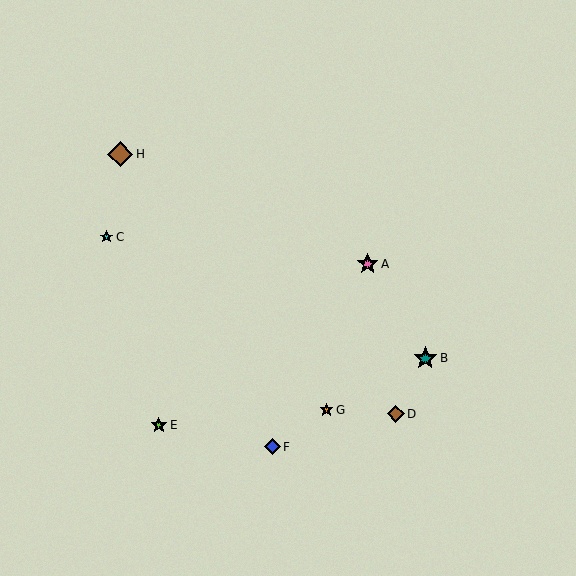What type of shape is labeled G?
Shape G is an orange star.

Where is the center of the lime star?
The center of the lime star is at (159, 425).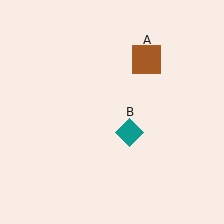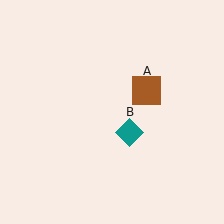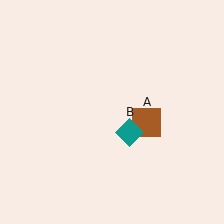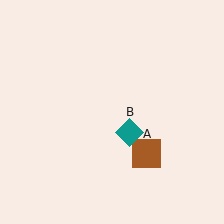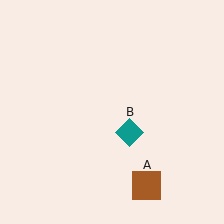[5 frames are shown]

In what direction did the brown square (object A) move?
The brown square (object A) moved down.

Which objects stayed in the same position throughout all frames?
Teal diamond (object B) remained stationary.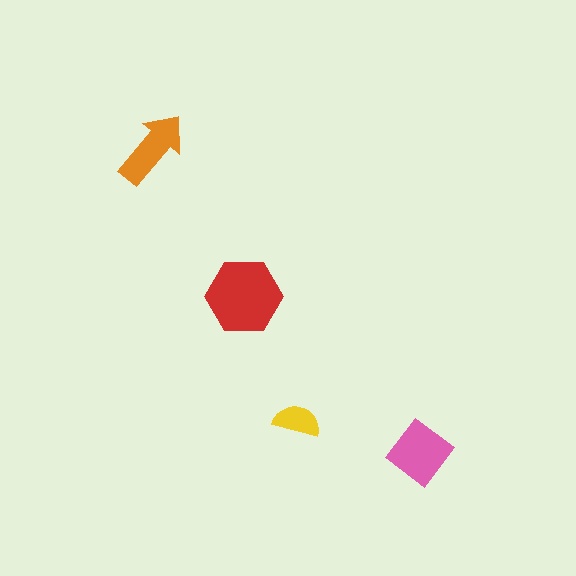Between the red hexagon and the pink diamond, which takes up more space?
The red hexagon.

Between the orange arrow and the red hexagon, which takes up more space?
The red hexagon.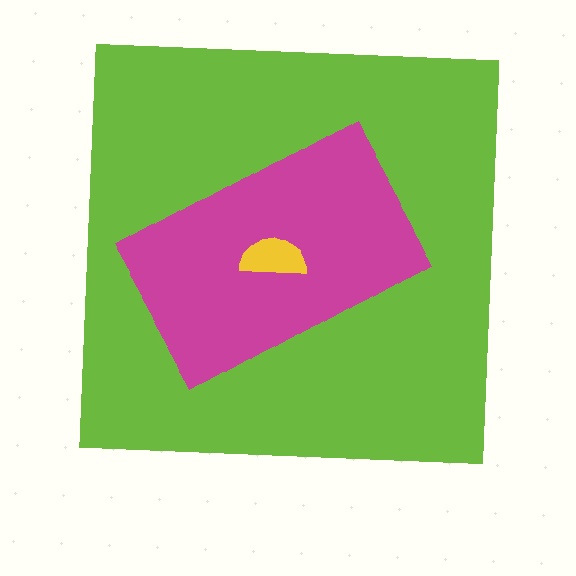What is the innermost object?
The yellow semicircle.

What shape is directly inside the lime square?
The magenta rectangle.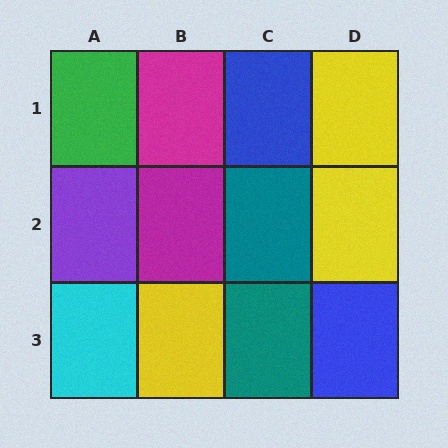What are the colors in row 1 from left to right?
Green, magenta, blue, yellow.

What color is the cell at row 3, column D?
Blue.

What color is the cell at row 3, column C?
Teal.